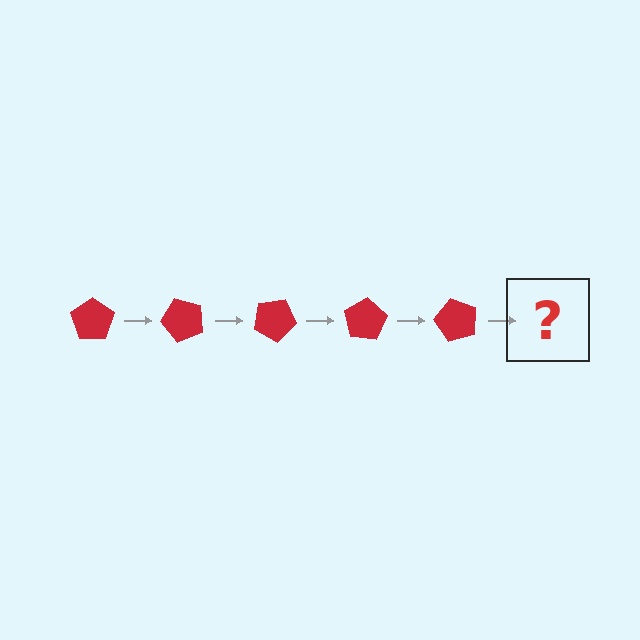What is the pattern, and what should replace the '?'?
The pattern is that the pentagon rotates 50 degrees each step. The '?' should be a red pentagon rotated 250 degrees.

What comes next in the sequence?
The next element should be a red pentagon rotated 250 degrees.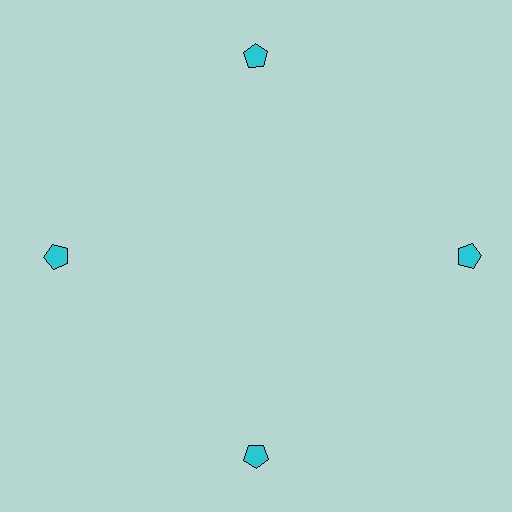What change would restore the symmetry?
The symmetry would be restored by moving it inward, back onto the ring so that all 4 pentagons sit at equal angles and equal distance from the center.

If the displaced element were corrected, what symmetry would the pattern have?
It would have 4-fold rotational symmetry — the pattern would map onto itself every 90 degrees.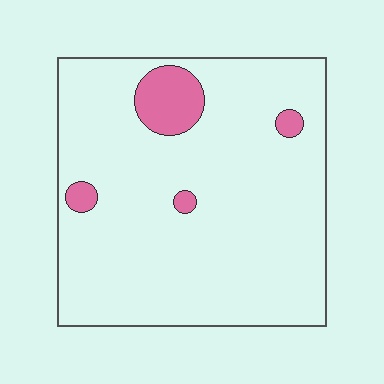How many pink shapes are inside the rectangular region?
4.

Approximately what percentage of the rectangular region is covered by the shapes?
Approximately 10%.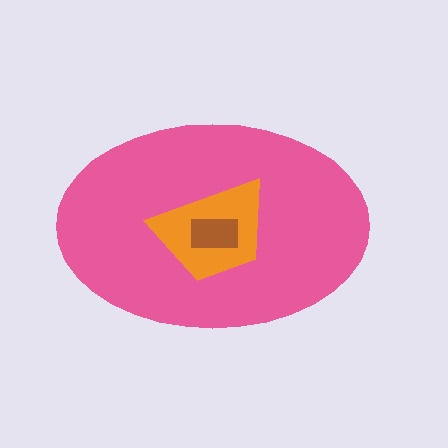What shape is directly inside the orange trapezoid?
The brown rectangle.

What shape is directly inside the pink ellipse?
The orange trapezoid.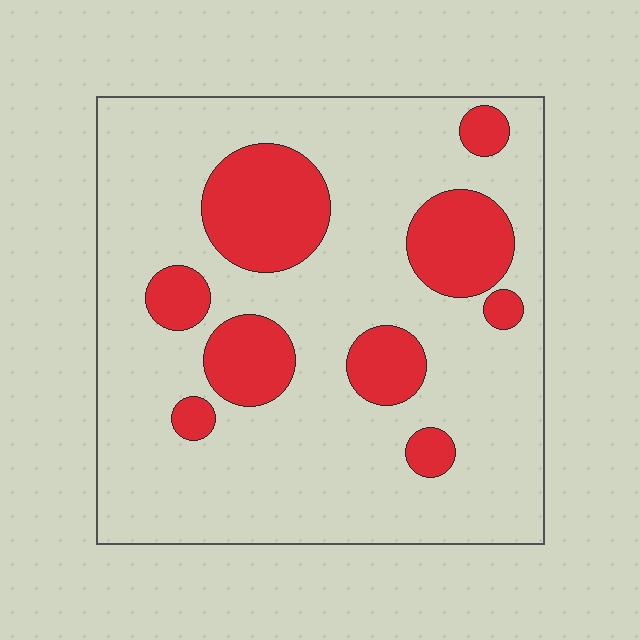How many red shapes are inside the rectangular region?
9.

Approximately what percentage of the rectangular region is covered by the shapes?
Approximately 20%.